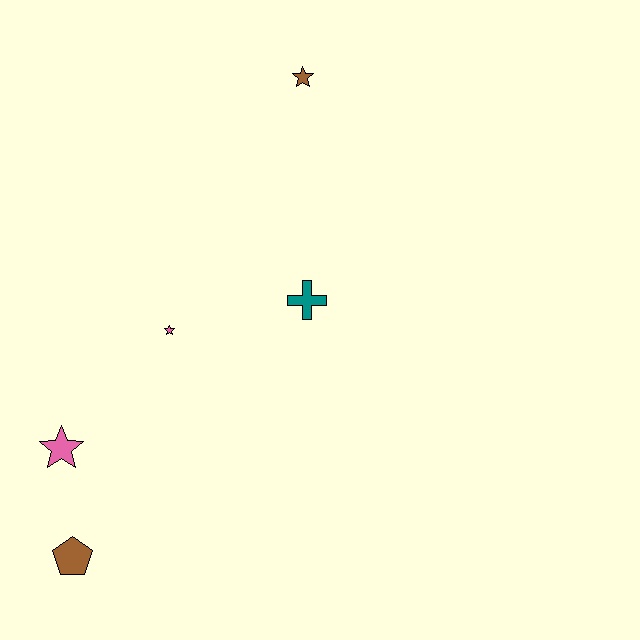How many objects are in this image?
There are 5 objects.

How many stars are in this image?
There are 3 stars.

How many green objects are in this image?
There are no green objects.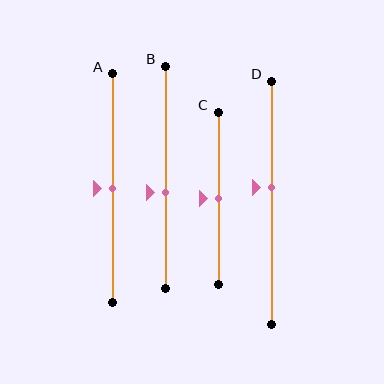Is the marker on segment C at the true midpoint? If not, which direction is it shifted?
Yes, the marker on segment C is at the true midpoint.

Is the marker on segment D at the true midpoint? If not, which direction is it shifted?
No, the marker on segment D is shifted upward by about 6% of the segment length.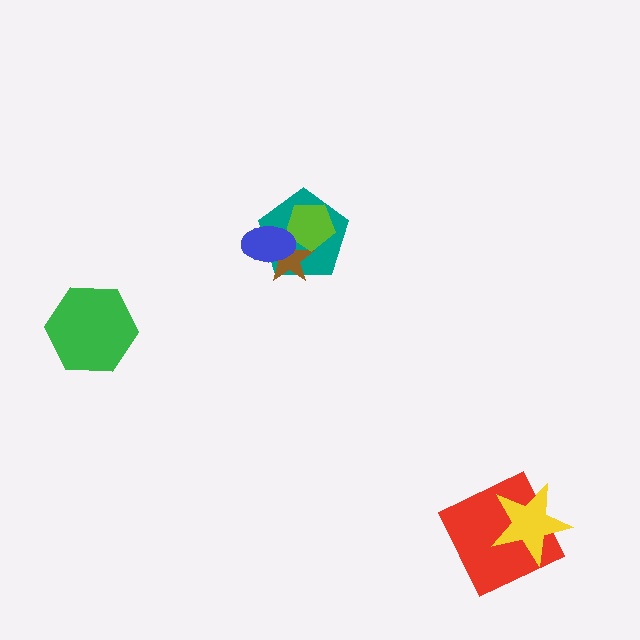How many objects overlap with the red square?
1 object overlaps with the red square.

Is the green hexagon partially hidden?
No, no other shape covers it.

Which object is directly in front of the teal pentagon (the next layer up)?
The brown star is directly in front of the teal pentagon.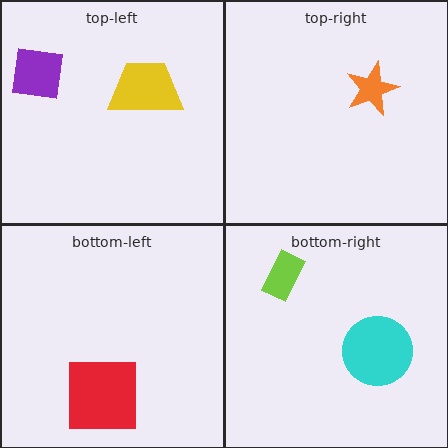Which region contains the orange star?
The top-right region.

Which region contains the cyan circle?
The bottom-right region.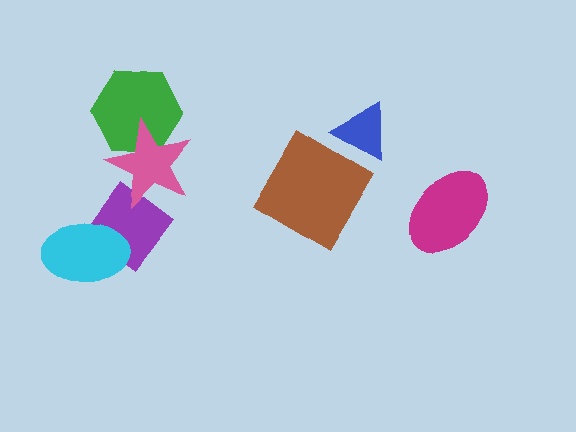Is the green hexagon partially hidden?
Yes, it is partially covered by another shape.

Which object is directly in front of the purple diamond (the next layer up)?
The cyan ellipse is directly in front of the purple diamond.